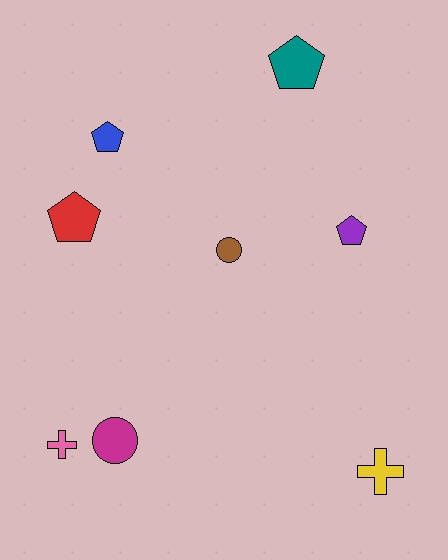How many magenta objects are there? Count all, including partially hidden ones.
There is 1 magenta object.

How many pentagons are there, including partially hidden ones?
There are 4 pentagons.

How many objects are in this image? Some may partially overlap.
There are 8 objects.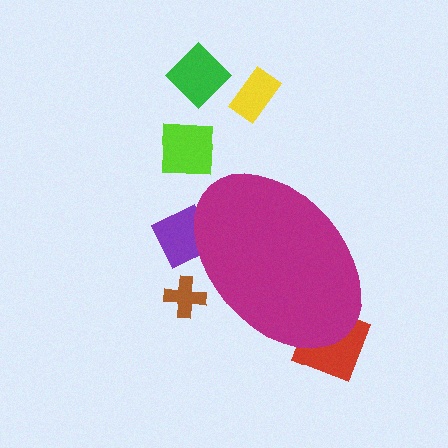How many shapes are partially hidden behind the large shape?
3 shapes are partially hidden.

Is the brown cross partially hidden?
Yes, the brown cross is partially hidden behind the magenta ellipse.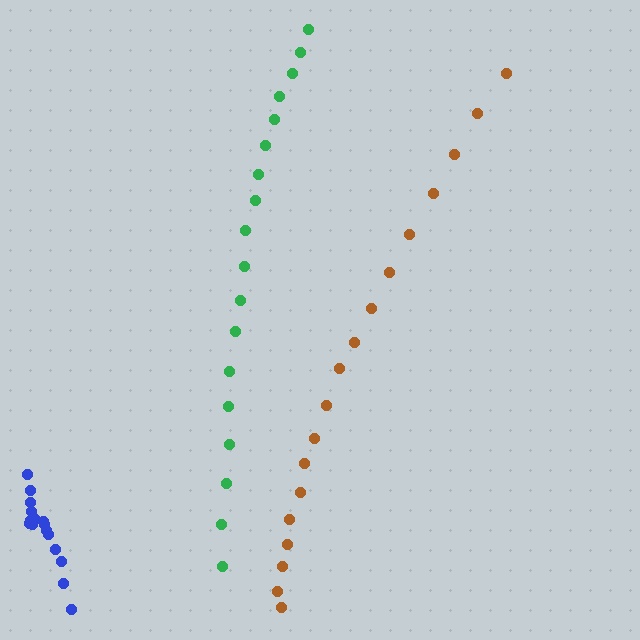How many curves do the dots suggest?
There are 3 distinct paths.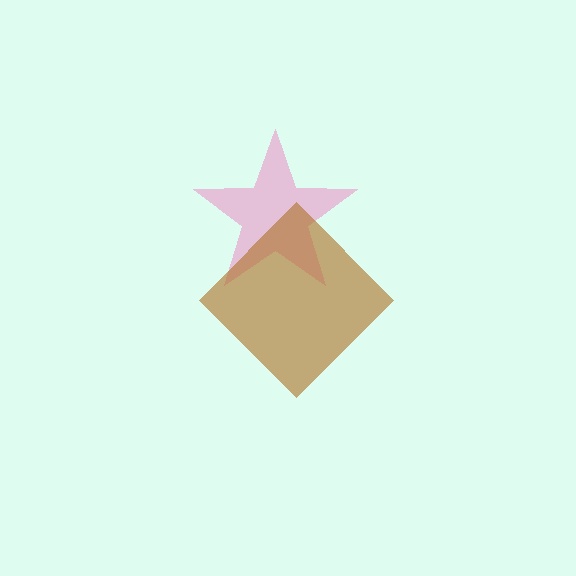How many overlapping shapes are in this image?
There are 2 overlapping shapes in the image.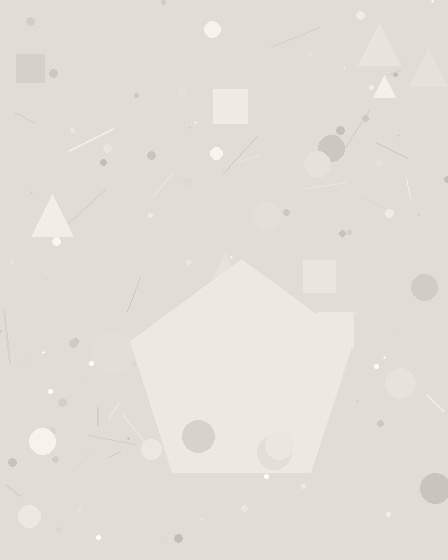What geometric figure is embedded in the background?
A pentagon is embedded in the background.